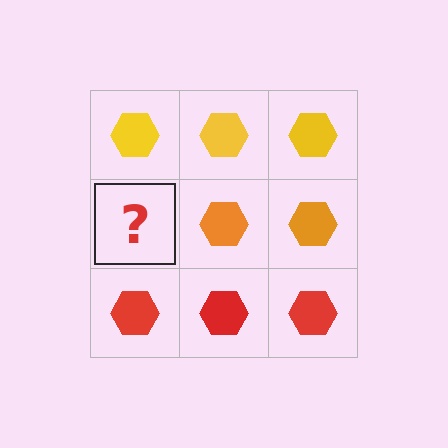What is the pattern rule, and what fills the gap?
The rule is that each row has a consistent color. The gap should be filled with an orange hexagon.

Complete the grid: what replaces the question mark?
The question mark should be replaced with an orange hexagon.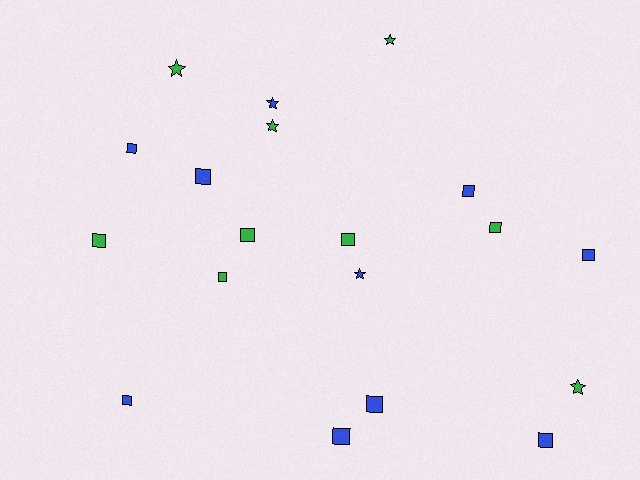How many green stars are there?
There are 4 green stars.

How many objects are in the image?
There are 19 objects.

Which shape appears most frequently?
Square, with 13 objects.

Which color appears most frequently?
Blue, with 10 objects.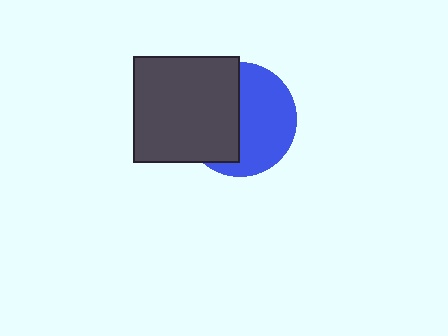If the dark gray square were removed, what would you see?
You would see the complete blue circle.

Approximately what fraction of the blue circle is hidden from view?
Roughly 46% of the blue circle is hidden behind the dark gray square.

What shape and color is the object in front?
The object in front is a dark gray square.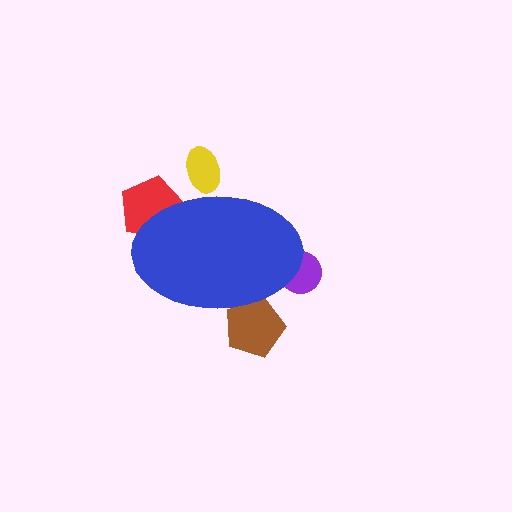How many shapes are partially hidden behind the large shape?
4 shapes are partially hidden.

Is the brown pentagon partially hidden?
Yes, the brown pentagon is partially hidden behind the blue ellipse.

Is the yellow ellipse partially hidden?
Yes, the yellow ellipse is partially hidden behind the blue ellipse.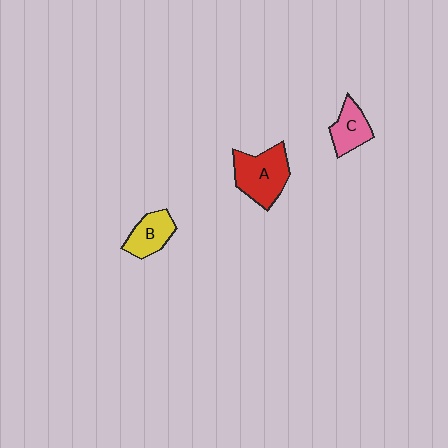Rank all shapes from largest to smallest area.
From largest to smallest: A (red), B (yellow), C (pink).